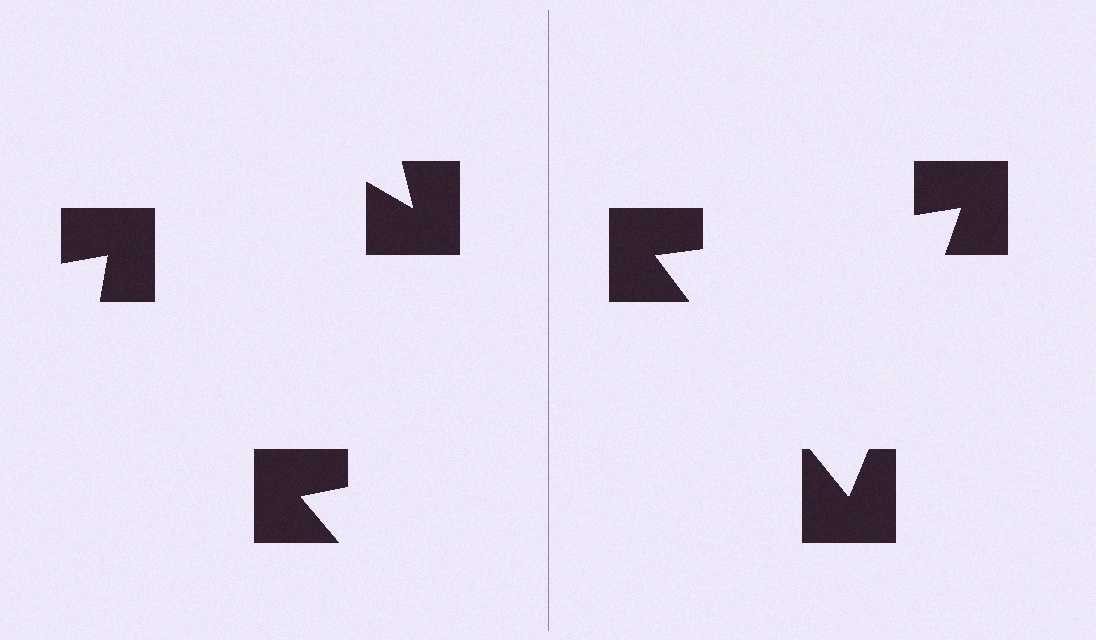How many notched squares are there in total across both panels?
6 — 3 on each side.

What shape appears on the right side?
An illusory triangle.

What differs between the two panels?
The notched squares are positioned identically on both sides; only the wedge orientations differ. On the right they align to a triangle; on the left they are misaligned.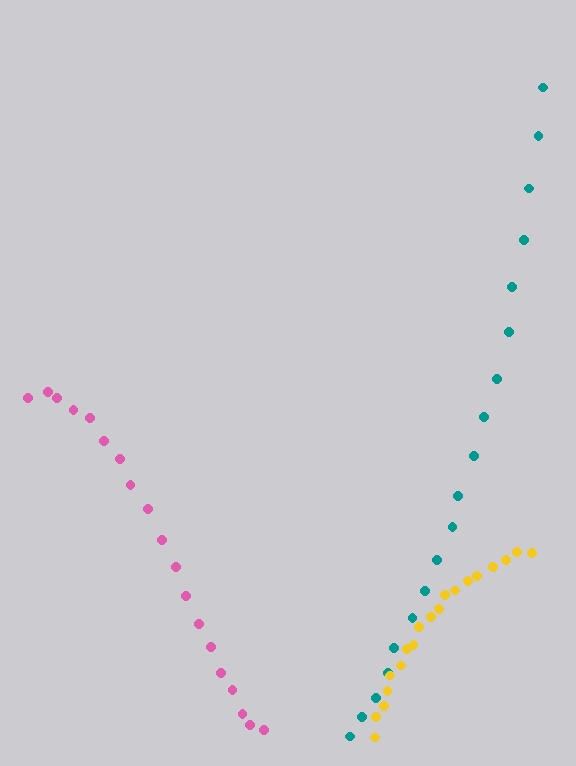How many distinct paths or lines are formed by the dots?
There are 3 distinct paths.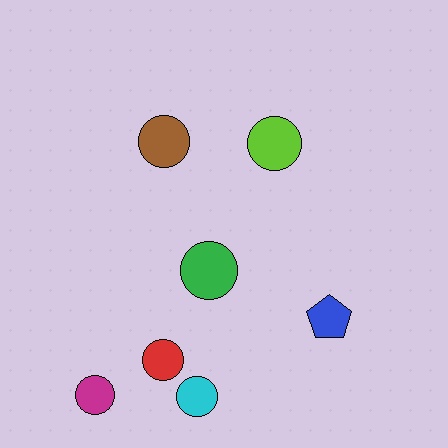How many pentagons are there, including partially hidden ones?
There is 1 pentagon.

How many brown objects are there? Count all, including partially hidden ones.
There is 1 brown object.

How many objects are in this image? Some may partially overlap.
There are 7 objects.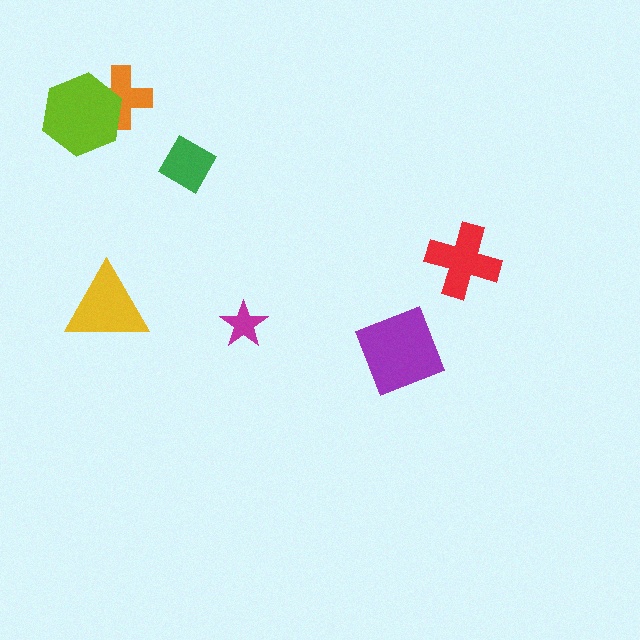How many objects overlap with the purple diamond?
0 objects overlap with the purple diamond.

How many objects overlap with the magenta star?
0 objects overlap with the magenta star.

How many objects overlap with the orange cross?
1 object overlaps with the orange cross.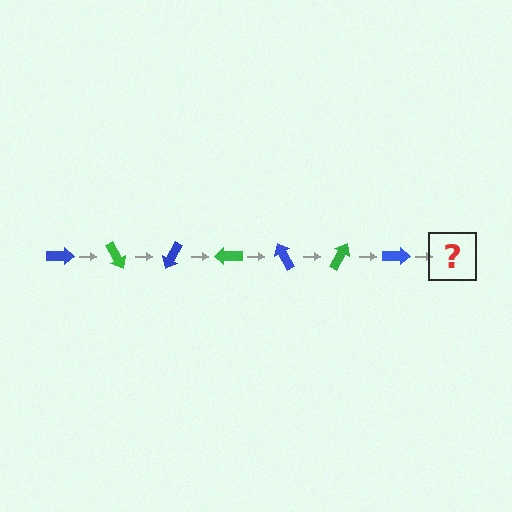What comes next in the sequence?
The next element should be a green arrow, rotated 420 degrees from the start.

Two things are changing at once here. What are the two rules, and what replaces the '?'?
The two rules are that it rotates 60 degrees each step and the color cycles through blue and green. The '?' should be a green arrow, rotated 420 degrees from the start.